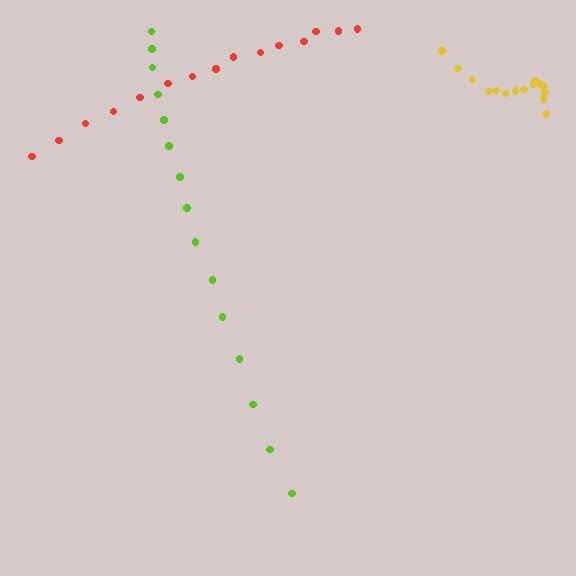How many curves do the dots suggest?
There are 3 distinct paths.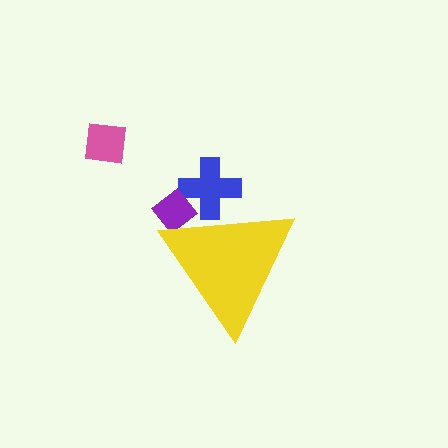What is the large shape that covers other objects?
A yellow triangle.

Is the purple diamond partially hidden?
Yes, the purple diamond is partially hidden behind the yellow triangle.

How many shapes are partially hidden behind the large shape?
2 shapes are partially hidden.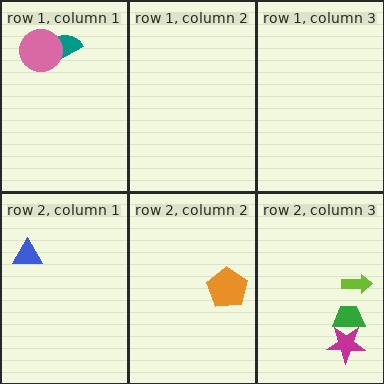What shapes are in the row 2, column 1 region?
The blue triangle.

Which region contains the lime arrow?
The row 2, column 3 region.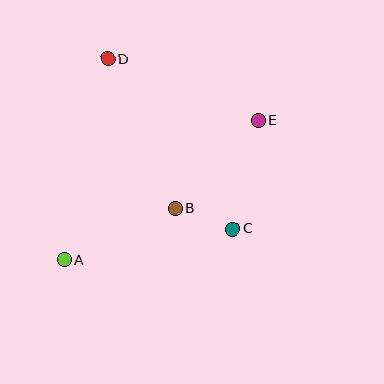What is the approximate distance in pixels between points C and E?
The distance between C and E is approximately 111 pixels.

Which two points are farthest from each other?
Points A and E are farthest from each other.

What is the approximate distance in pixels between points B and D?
The distance between B and D is approximately 164 pixels.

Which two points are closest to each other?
Points B and C are closest to each other.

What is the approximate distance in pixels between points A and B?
The distance between A and B is approximately 123 pixels.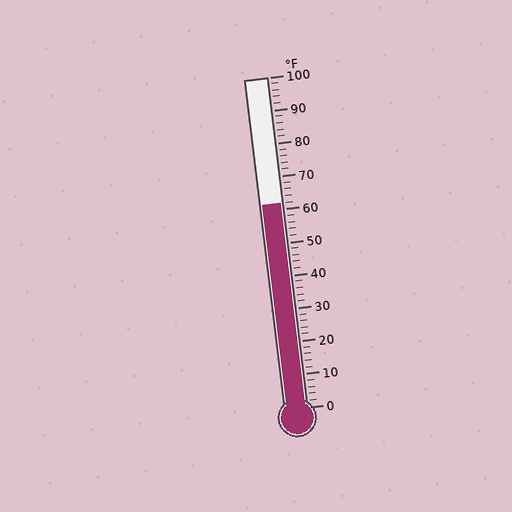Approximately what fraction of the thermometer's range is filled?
The thermometer is filled to approximately 60% of its range.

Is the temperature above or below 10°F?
The temperature is above 10°F.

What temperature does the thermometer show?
The thermometer shows approximately 62°F.